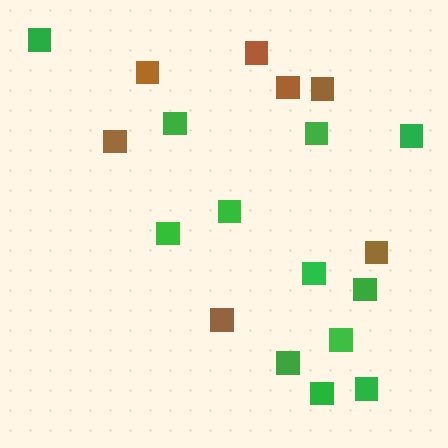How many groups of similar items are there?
There are 2 groups: one group of brown squares (7) and one group of green squares (12).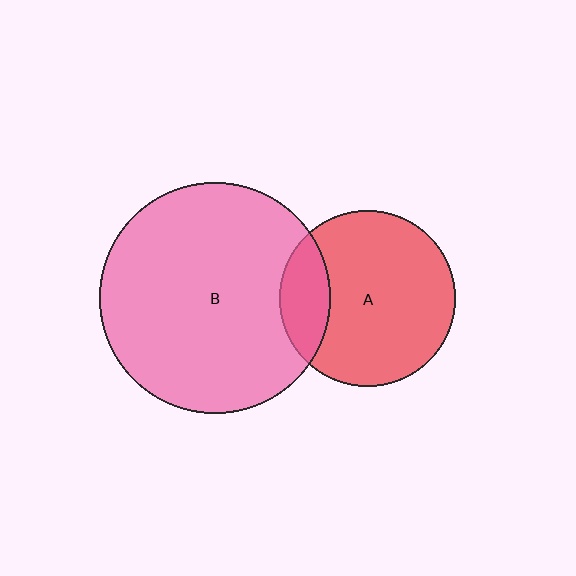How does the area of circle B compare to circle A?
Approximately 1.7 times.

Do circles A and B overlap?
Yes.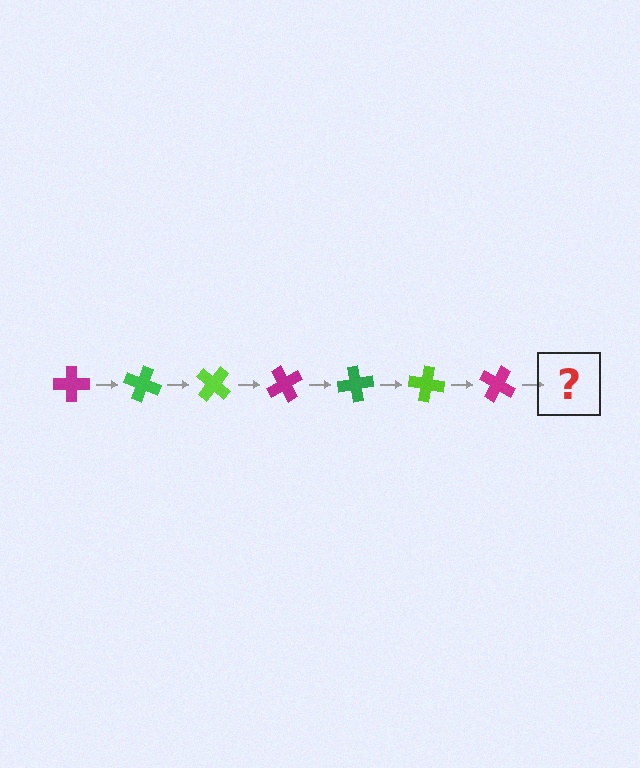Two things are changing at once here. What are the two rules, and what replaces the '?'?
The two rules are that it rotates 20 degrees each step and the color cycles through magenta, green, and lime. The '?' should be a green cross, rotated 140 degrees from the start.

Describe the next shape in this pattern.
It should be a green cross, rotated 140 degrees from the start.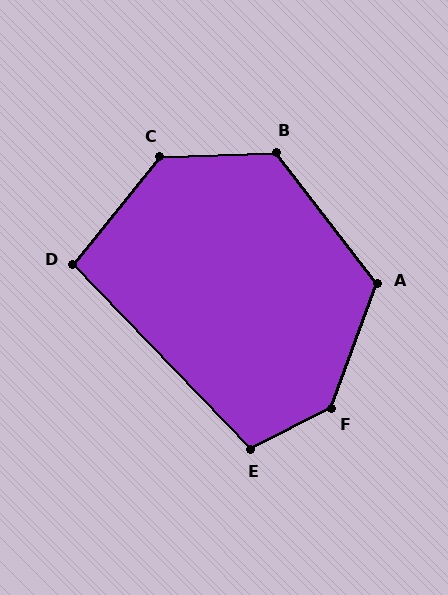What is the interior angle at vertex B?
Approximately 125 degrees (obtuse).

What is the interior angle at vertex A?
Approximately 122 degrees (obtuse).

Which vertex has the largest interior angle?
F, at approximately 137 degrees.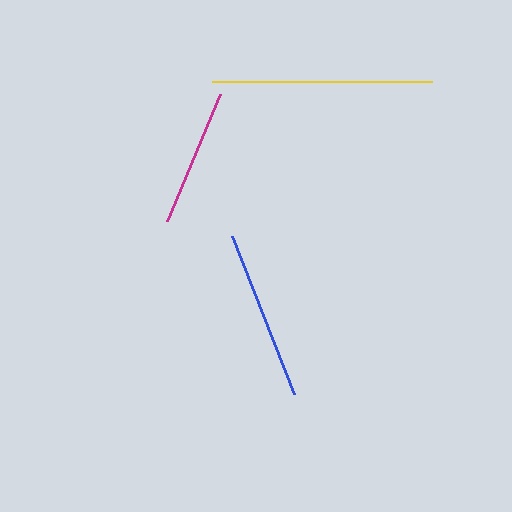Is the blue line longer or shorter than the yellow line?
The yellow line is longer than the blue line.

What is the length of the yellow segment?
The yellow segment is approximately 220 pixels long.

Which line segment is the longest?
The yellow line is the longest at approximately 220 pixels.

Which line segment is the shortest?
The magenta line is the shortest at approximately 137 pixels.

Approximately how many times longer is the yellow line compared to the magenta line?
The yellow line is approximately 1.6 times the length of the magenta line.